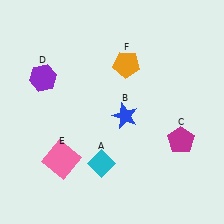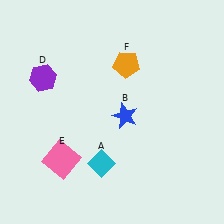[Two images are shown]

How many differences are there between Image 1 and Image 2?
There is 1 difference between the two images.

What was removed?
The magenta pentagon (C) was removed in Image 2.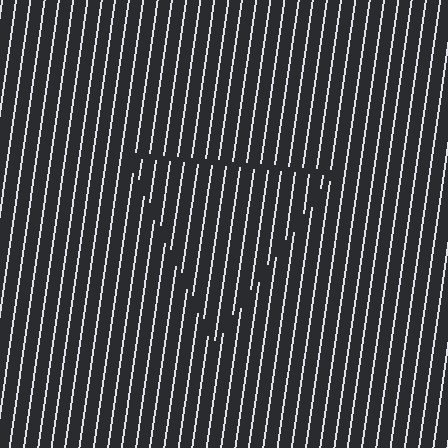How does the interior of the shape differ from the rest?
The interior of the shape contains the same grating, shifted by half a period — the contour is defined by the phase discontinuity where line-ends from the inner and outer gratings abut.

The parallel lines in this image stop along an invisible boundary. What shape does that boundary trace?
An illusory triangle. The interior of the shape contains the same grating, shifted by half a period — the contour is defined by the phase discontinuity where line-ends from the inner and outer gratings abut.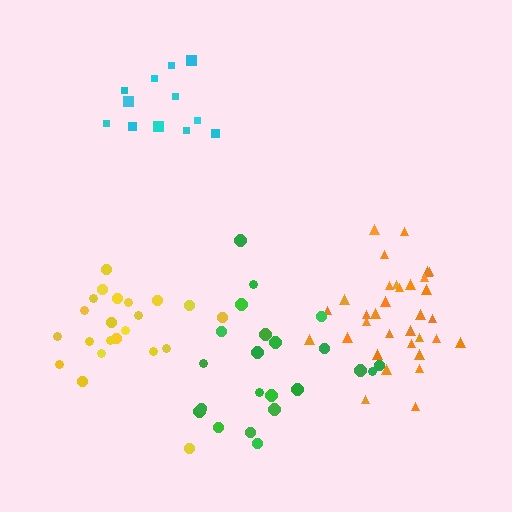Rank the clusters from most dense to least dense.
orange, yellow, green, cyan.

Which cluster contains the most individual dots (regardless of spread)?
Orange (33).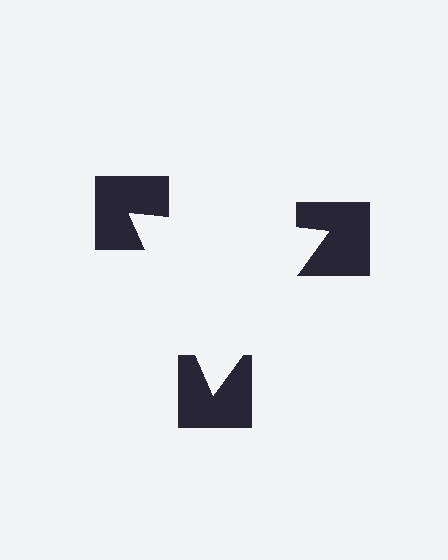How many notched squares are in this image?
There are 3 — one at each vertex of the illusory triangle.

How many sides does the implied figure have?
3 sides.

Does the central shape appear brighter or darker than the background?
It typically appears slightly brighter than the background, even though no actual brightness change is drawn.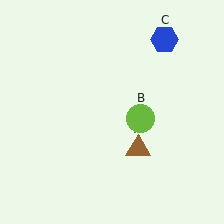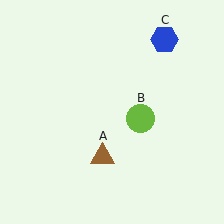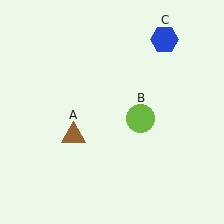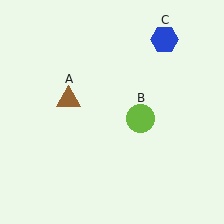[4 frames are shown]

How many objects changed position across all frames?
1 object changed position: brown triangle (object A).